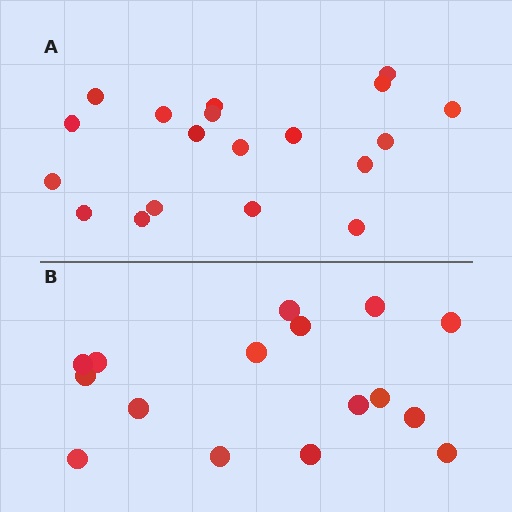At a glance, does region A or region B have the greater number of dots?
Region A (the top region) has more dots.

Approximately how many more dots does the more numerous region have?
Region A has just a few more — roughly 2 or 3 more dots than region B.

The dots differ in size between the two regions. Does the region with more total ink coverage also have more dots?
No. Region B has more total ink coverage because its dots are larger, but region A actually contains more individual dots. Total area can be misleading — the number of items is what matters here.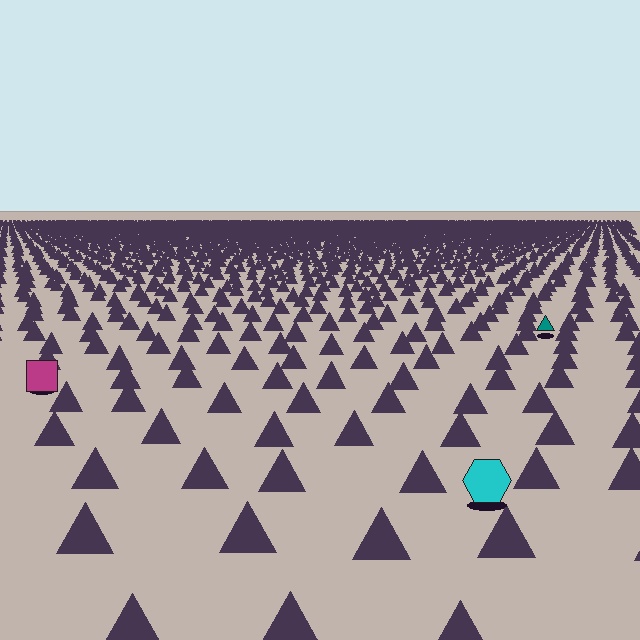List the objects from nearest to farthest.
From nearest to farthest: the cyan hexagon, the magenta square, the teal triangle.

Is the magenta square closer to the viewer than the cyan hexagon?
No. The cyan hexagon is closer — you can tell from the texture gradient: the ground texture is coarser near it.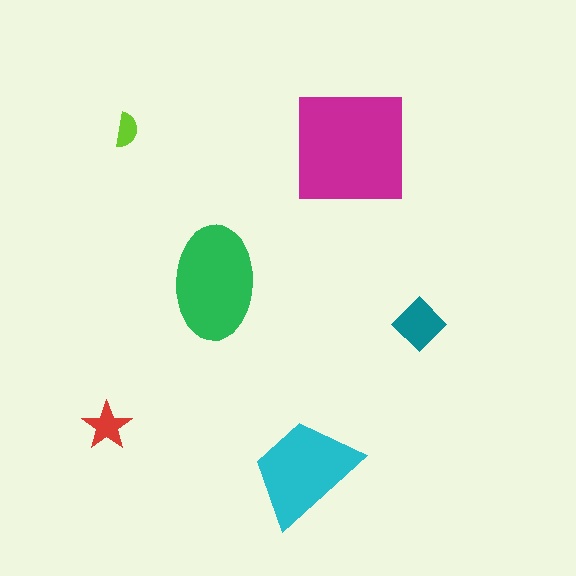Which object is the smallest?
The lime semicircle.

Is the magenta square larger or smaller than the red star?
Larger.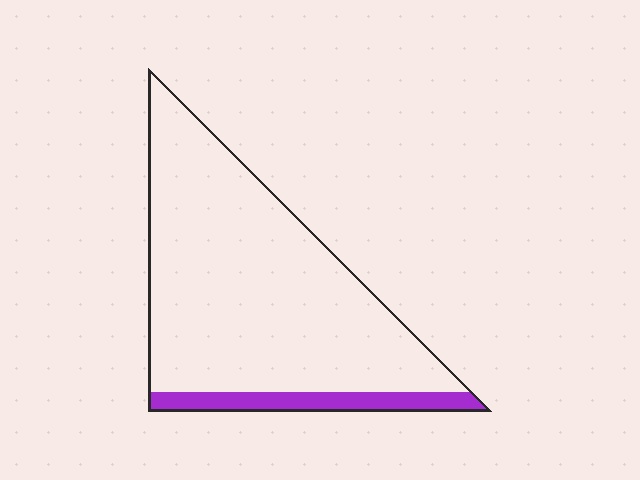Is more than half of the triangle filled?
No.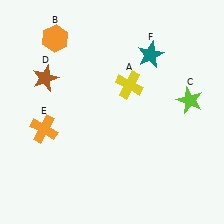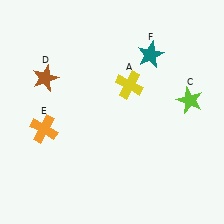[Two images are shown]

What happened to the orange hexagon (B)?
The orange hexagon (B) was removed in Image 2. It was in the top-left area of Image 1.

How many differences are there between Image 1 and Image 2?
There is 1 difference between the two images.